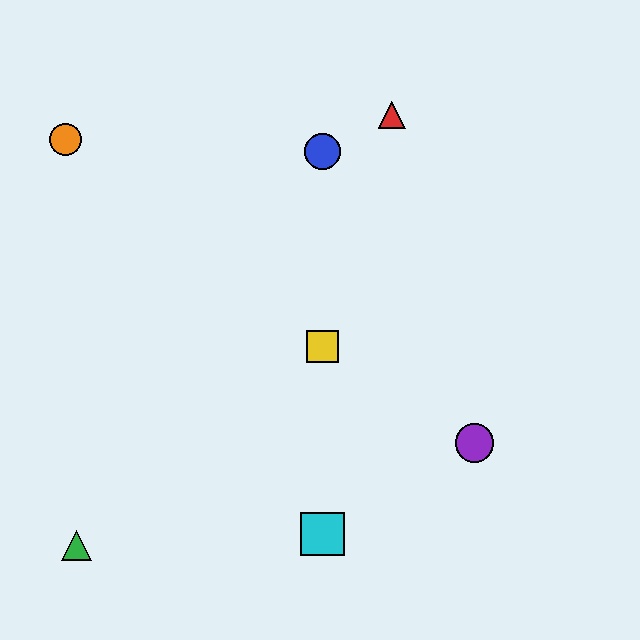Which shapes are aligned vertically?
The blue circle, the yellow square, the cyan square are aligned vertically.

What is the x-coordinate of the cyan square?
The cyan square is at x≈323.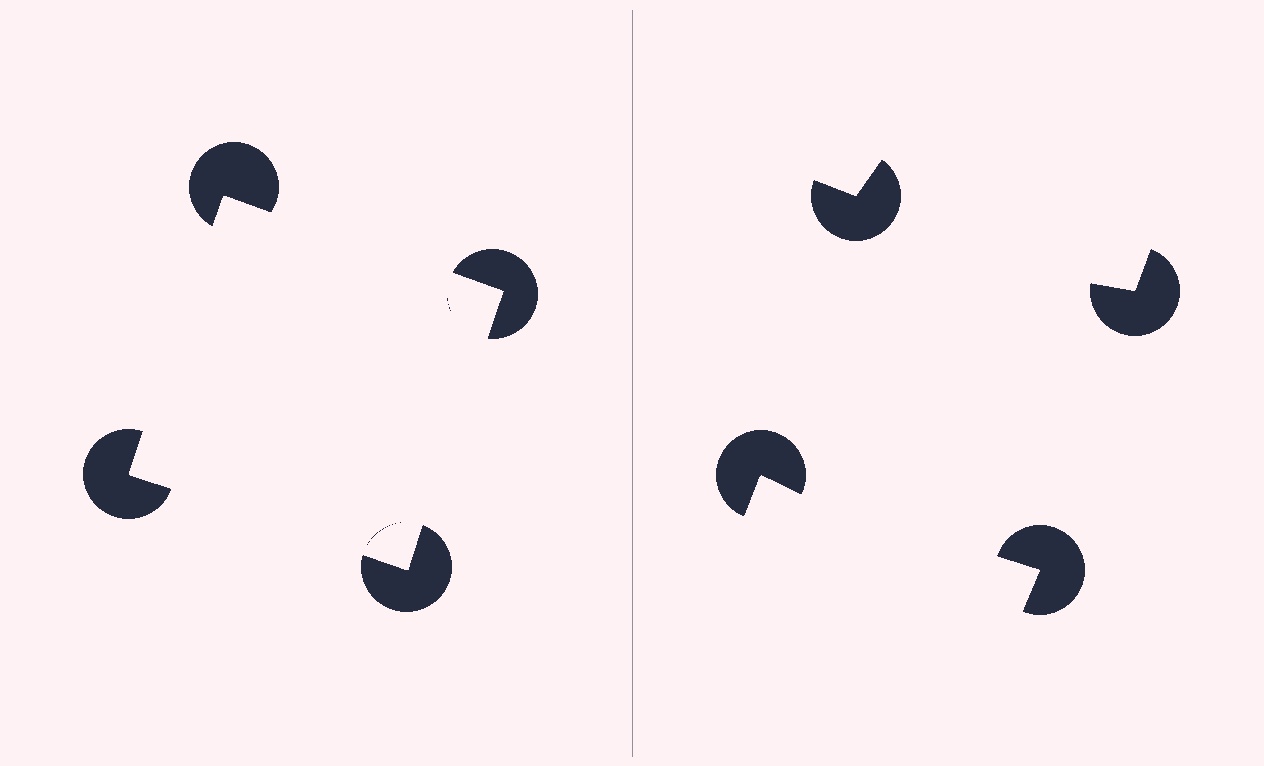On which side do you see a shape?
An illusory square appears on the left side. On the right side the wedge cuts are rotated, so no coherent shape forms.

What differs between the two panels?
The pac-man discs are positioned identically on both sides; only the wedge orientations differ. On the left they align to a square; on the right they are misaligned.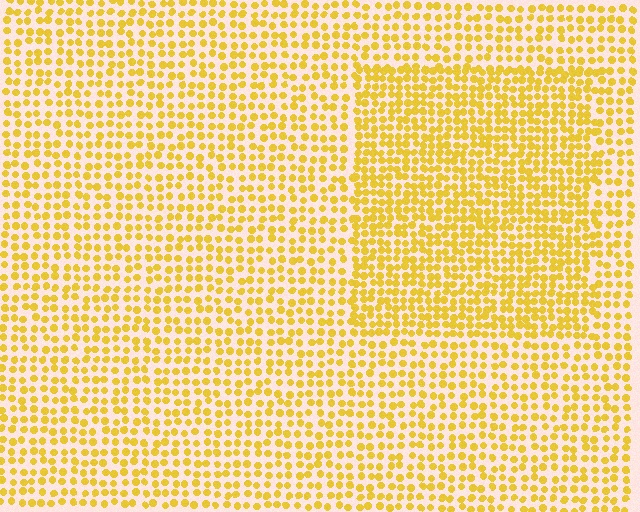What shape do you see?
I see a rectangle.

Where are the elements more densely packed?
The elements are more densely packed inside the rectangle boundary.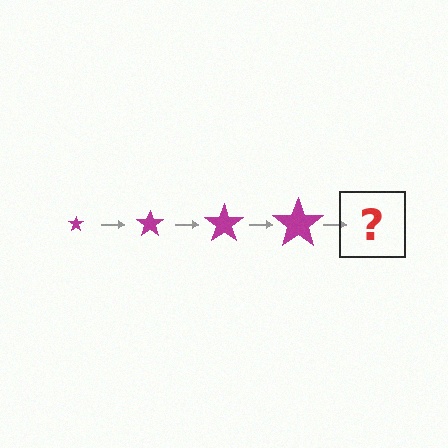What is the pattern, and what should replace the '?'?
The pattern is that the star gets progressively larger each step. The '?' should be a magenta star, larger than the previous one.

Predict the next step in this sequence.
The next step is a magenta star, larger than the previous one.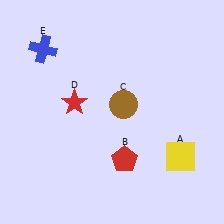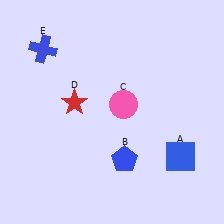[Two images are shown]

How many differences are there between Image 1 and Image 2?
There are 3 differences between the two images.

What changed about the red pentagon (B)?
In Image 1, B is red. In Image 2, it changed to blue.